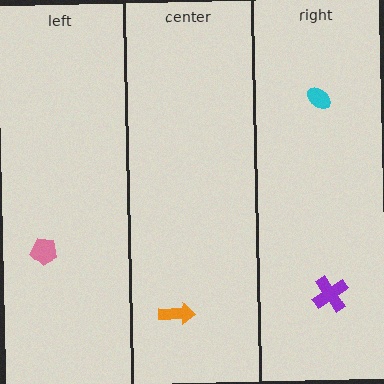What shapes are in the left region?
The pink pentagon.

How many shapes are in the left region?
1.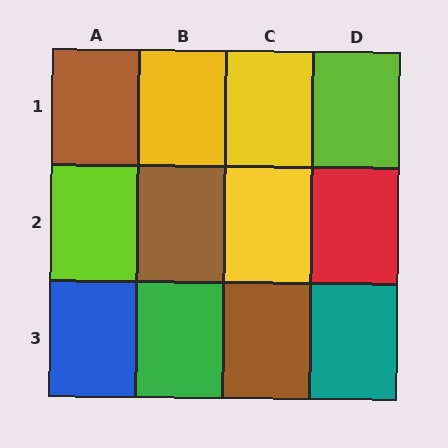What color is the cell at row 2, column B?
Brown.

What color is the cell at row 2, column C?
Yellow.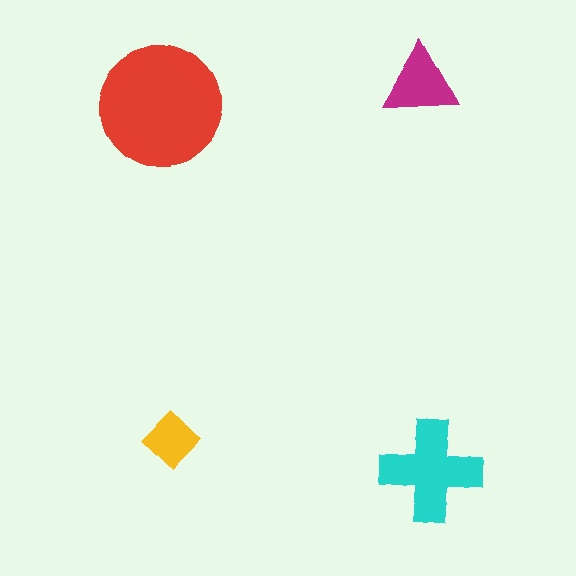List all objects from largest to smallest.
The red circle, the cyan cross, the magenta triangle, the yellow diamond.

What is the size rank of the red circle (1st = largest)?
1st.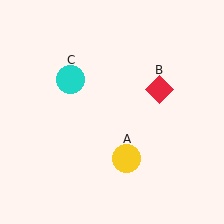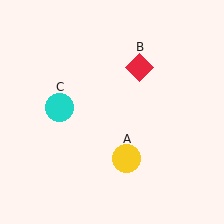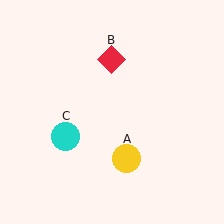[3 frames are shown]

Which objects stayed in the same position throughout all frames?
Yellow circle (object A) remained stationary.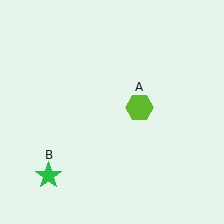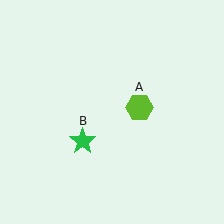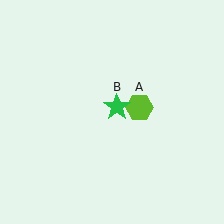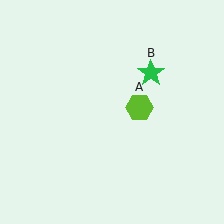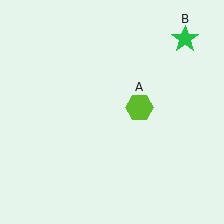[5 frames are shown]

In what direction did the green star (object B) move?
The green star (object B) moved up and to the right.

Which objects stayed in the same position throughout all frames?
Lime hexagon (object A) remained stationary.